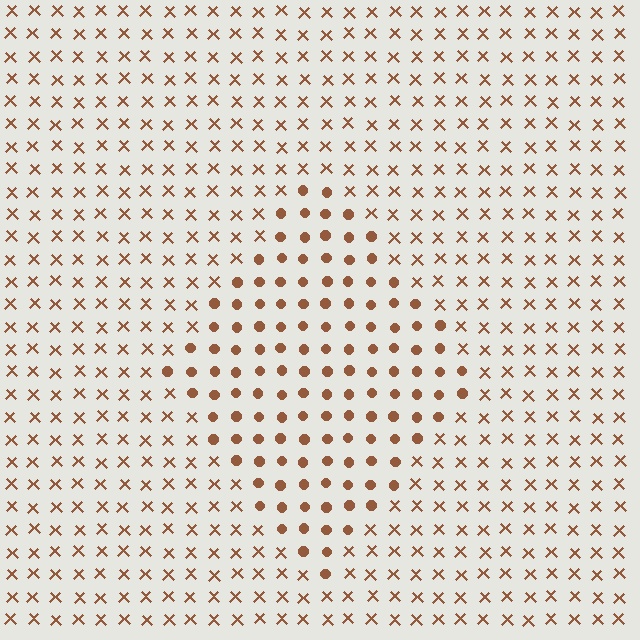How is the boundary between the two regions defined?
The boundary is defined by a change in element shape: circles inside vs. X marks outside. All elements share the same color and spacing.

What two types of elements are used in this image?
The image uses circles inside the diamond region and X marks outside it.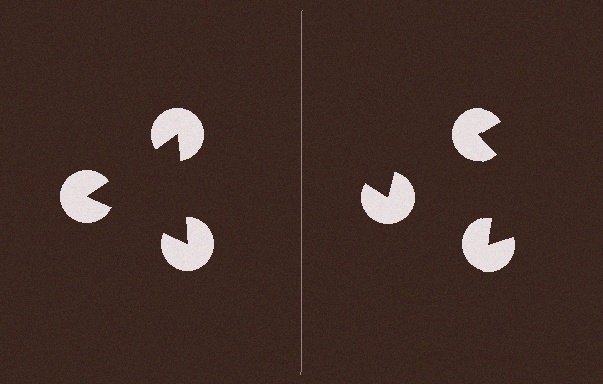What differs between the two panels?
The pac-man discs are positioned identically on both sides; only the wedge orientations differ. On the left they align to a triangle; on the right they are misaligned.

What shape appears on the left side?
An illusory triangle.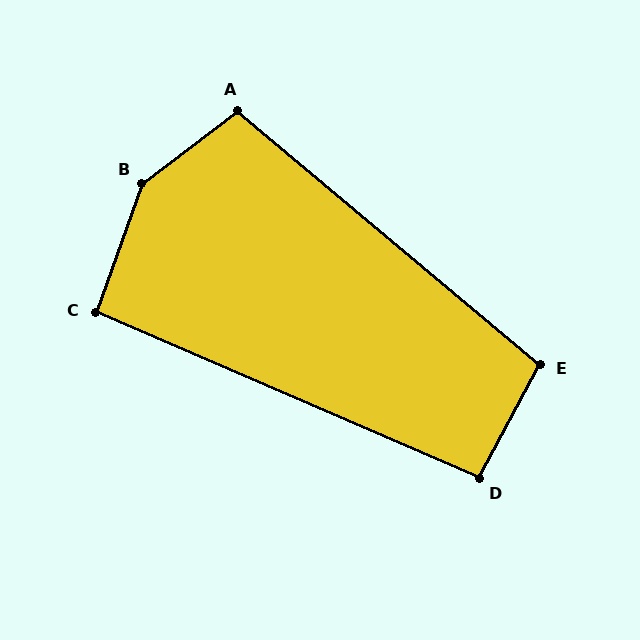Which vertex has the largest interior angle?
B, at approximately 147 degrees.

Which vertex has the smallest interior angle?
C, at approximately 94 degrees.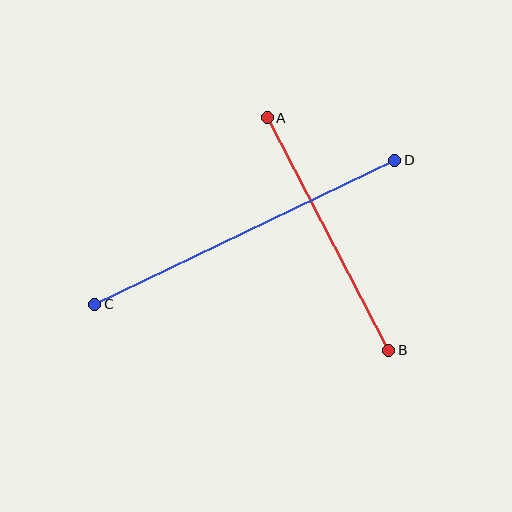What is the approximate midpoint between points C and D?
The midpoint is at approximately (245, 232) pixels.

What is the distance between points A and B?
The distance is approximately 262 pixels.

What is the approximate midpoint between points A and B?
The midpoint is at approximately (328, 234) pixels.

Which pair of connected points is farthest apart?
Points C and D are farthest apart.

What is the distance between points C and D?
The distance is approximately 333 pixels.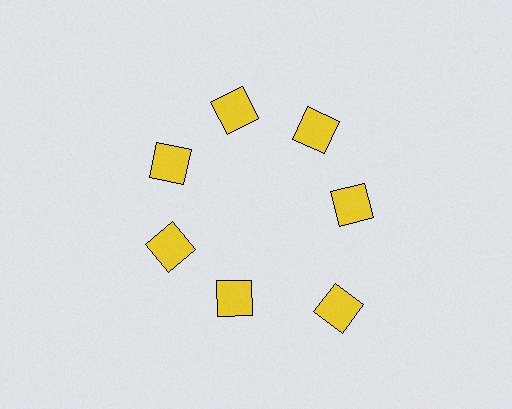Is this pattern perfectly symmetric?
No. The 7 yellow squares are arranged in a ring, but one element near the 5 o'clock position is pushed outward from the center, breaking the 7-fold rotational symmetry.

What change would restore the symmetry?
The symmetry would be restored by moving it inward, back onto the ring so that all 7 squares sit at equal angles and equal distance from the center.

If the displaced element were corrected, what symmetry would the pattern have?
It would have 7-fold rotational symmetry — the pattern would map onto itself every 51 degrees.